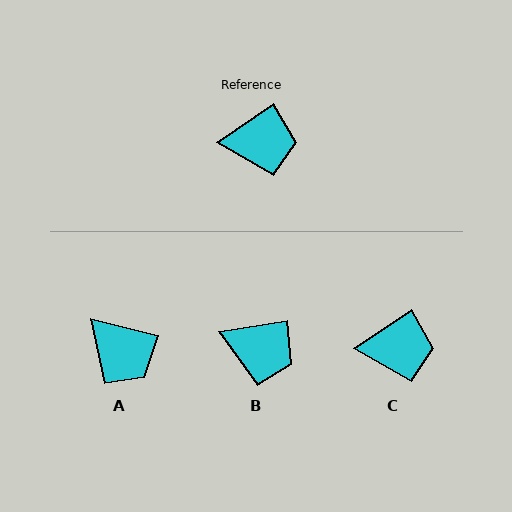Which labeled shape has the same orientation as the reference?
C.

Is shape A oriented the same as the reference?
No, it is off by about 48 degrees.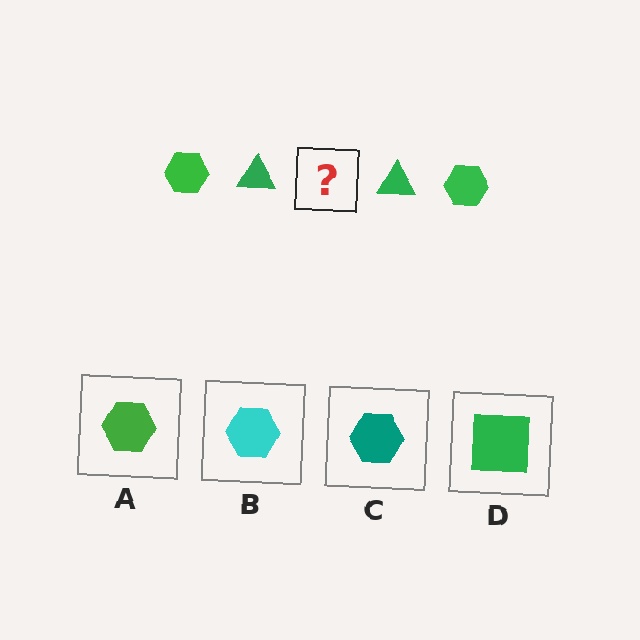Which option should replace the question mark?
Option A.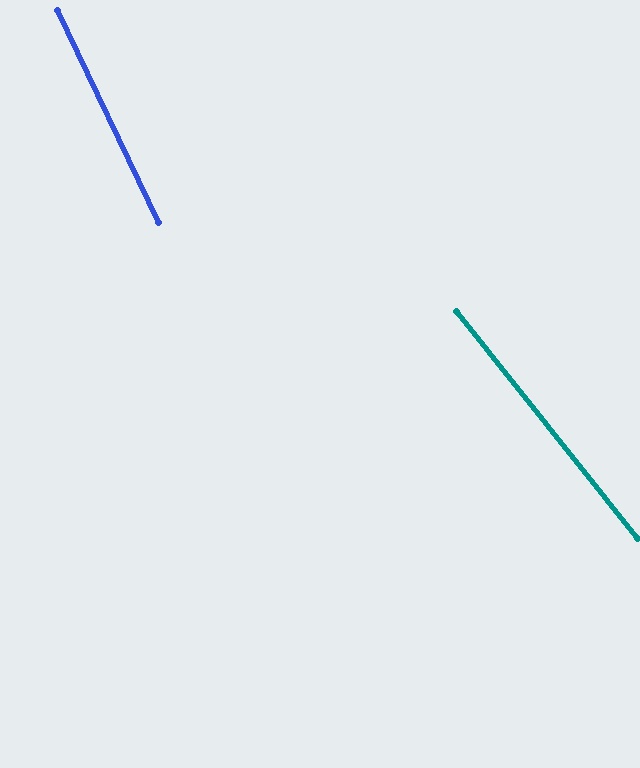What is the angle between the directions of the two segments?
Approximately 13 degrees.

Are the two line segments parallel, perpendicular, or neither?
Neither parallel nor perpendicular — they differ by about 13°.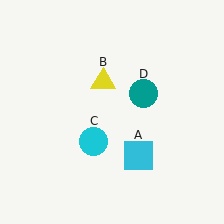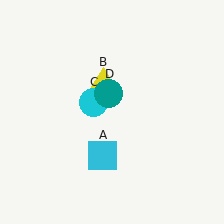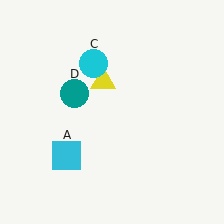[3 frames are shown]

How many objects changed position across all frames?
3 objects changed position: cyan square (object A), cyan circle (object C), teal circle (object D).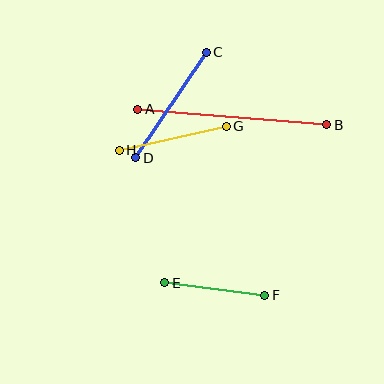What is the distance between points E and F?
The distance is approximately 101 pixels.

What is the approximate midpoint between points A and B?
The midpoint is at approximately (232, 117) pixels.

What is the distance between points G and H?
The distance is approximately 110 pixels.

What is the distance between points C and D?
The distance is approximately 127 pixels.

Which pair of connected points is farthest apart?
Points A and B are farthest apart.